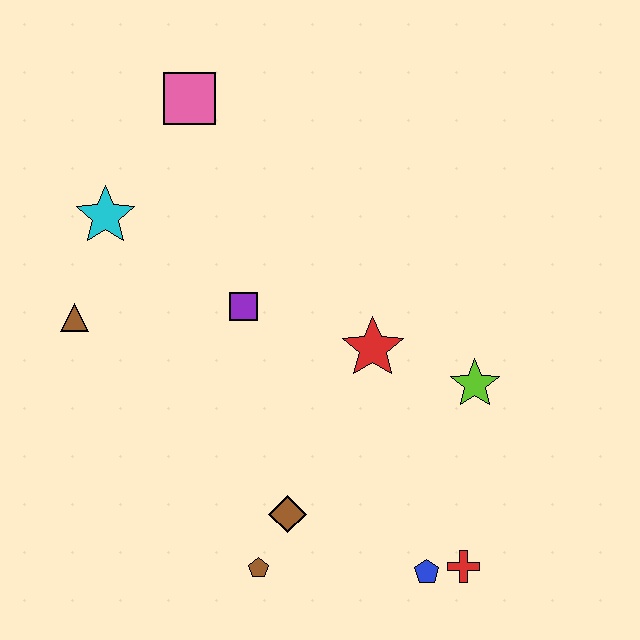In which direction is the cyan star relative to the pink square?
The cyan star is below the pink square.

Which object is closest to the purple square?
The red star is closest to the purple square.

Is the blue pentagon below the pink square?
Yes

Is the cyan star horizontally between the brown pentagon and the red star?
No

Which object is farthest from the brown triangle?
The red cross is farthest from the brown triangle.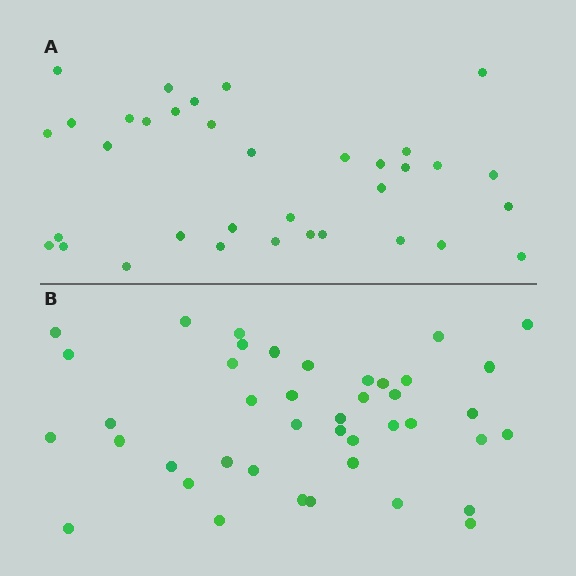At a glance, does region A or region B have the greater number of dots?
Region B (the bottom region) has more dots.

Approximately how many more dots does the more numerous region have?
Region B has roughly 8 or so more dots than region A.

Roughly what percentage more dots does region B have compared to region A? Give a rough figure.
About 20% more.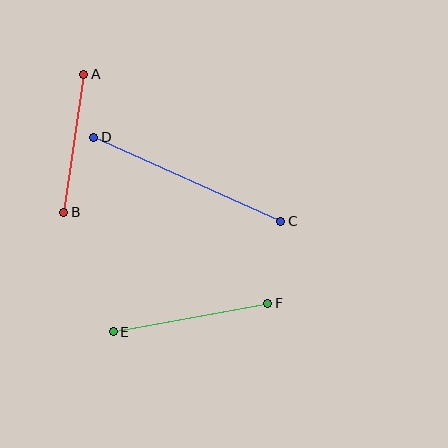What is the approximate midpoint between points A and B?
The midpoint is at approximately (74, 143) pixels.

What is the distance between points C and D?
The distance is approximately 205 pixels.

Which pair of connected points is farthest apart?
Points C and D are farthest apart.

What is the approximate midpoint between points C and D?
The midpoint is at approximately (187, 179) pixels.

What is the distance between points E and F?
The distance is approximately 157 pixels.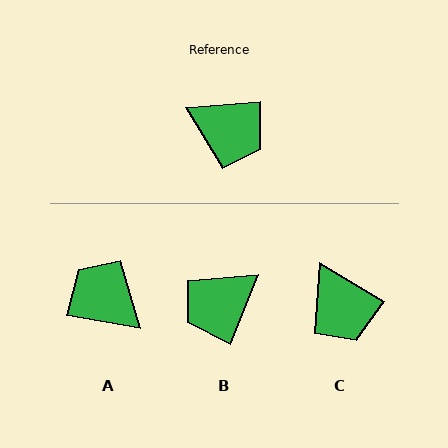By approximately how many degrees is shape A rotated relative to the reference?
Approximately 165 degrees counter-clockwise.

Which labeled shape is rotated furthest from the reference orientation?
A, about 165 degrees away.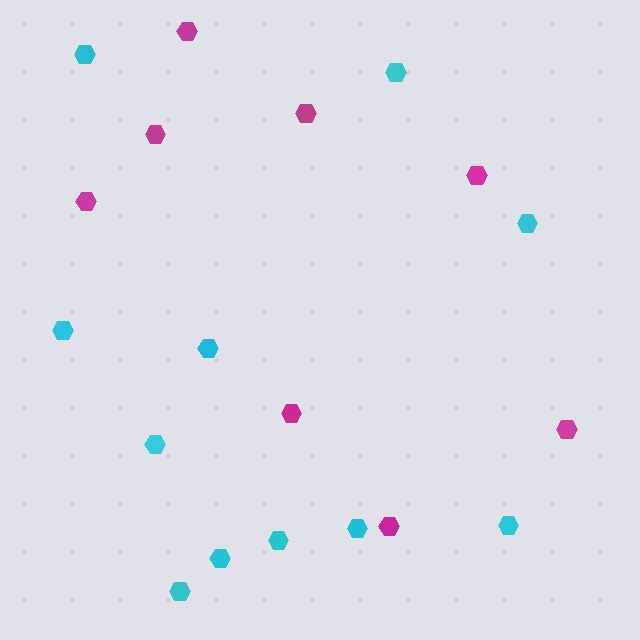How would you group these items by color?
There are 2 groups: one group of cyan hexagons (11) and one group of magenta hexagons (8).